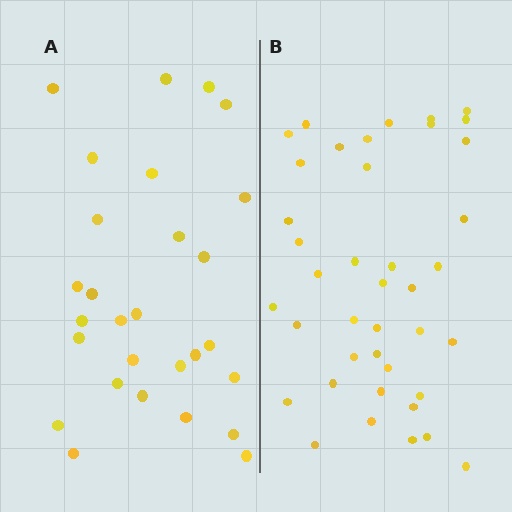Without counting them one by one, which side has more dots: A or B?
Region B (the right region) has more dots.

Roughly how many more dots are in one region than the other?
Region B has roughly 12 or so more dots than region A.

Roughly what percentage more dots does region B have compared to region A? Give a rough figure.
About 45% more.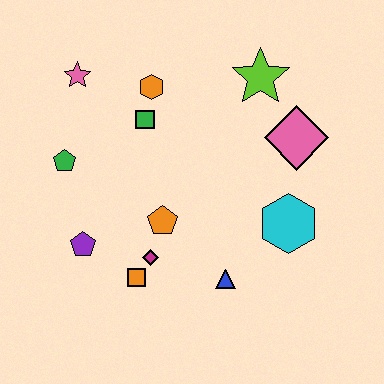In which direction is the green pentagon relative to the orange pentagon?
The green pentagon is to the left of the orange pentagon.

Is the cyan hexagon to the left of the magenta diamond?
No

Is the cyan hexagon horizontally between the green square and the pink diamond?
Yes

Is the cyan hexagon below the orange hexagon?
Yes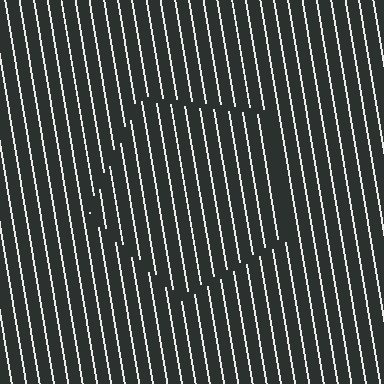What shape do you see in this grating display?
An illusory pentagon. The interior of the shape contains the same grating, shifted by half a period — the contour is defined by the phase discontinuity where line-ends from the inner and outer gratings abut.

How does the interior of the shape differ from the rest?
The interior of the shape contains the same grating, shifted by half a period — the contour is defined by the phase discontinuity where line-ends from the inner and outer gratings abut.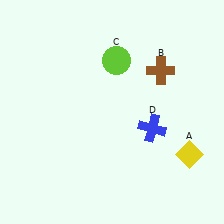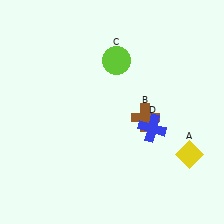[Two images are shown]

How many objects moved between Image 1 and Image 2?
1 object moved between the two images.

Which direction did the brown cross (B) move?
The brown cross (B) moved down.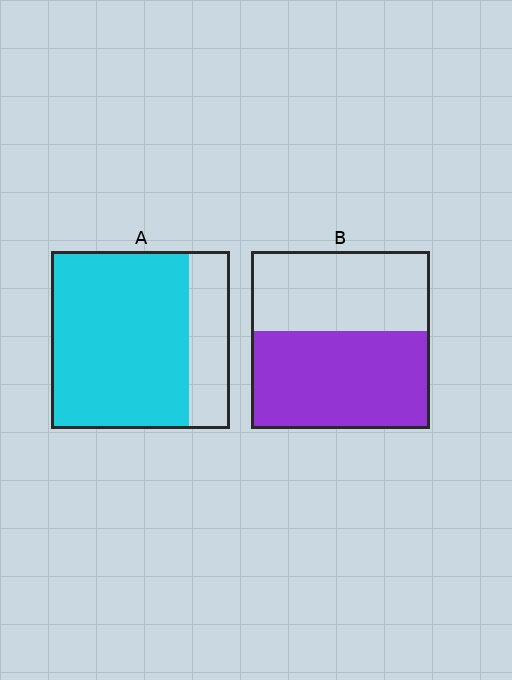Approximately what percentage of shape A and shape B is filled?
A is approximately 75% and B is approximately 55%.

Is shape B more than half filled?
Yes.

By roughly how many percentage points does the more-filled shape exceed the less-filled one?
By roughly 20 percentage points (A over B).